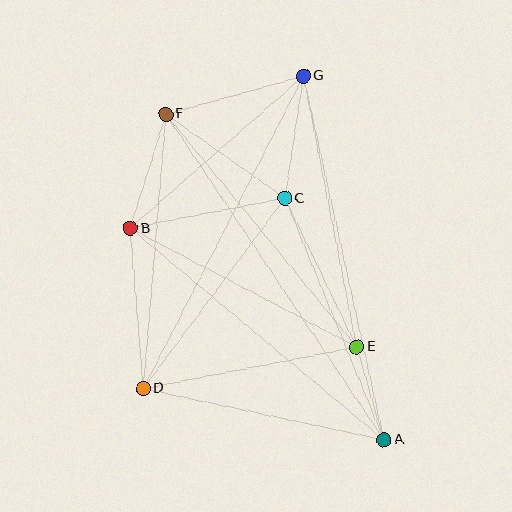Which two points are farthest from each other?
Points A and F are farthest from each other.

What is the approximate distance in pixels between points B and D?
The distance between B and D is approximately 161 pixels.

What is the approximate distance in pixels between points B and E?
The distance between B and E is approximately 256 pixels.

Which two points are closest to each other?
Points A and E are closest to each other.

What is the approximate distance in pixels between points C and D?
The distance between C and D is approximately 237 pixels.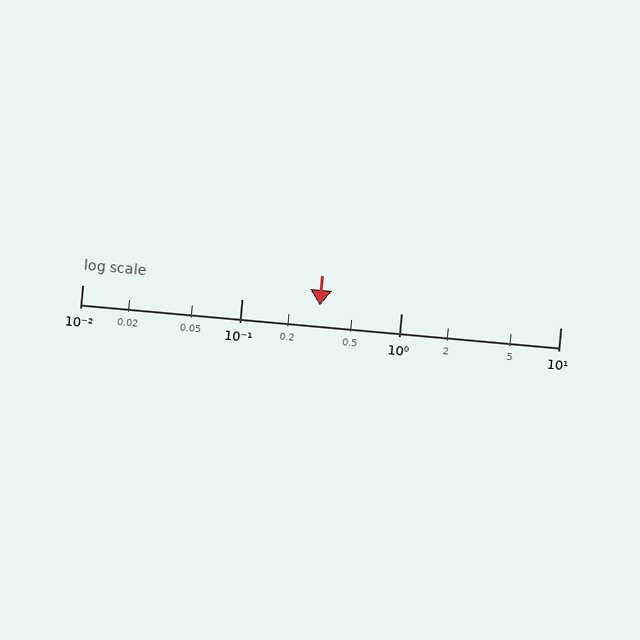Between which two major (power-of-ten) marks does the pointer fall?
The pointer is between 0.1 and 1.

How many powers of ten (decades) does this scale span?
The scale spans 3 decades, from 0.01 to 10.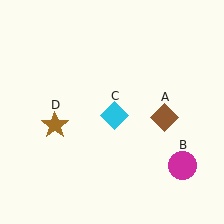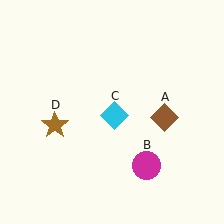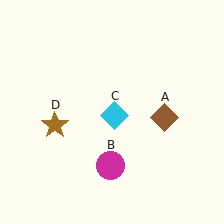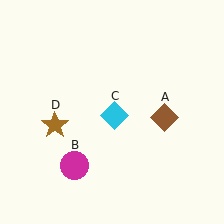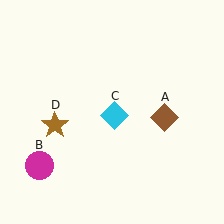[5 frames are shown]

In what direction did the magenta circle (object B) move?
The magenta circle (object B) moved left.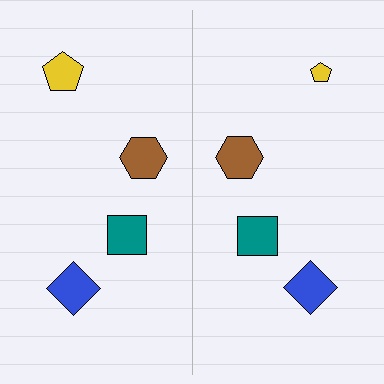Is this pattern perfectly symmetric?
No, the pattern is not perfectly symmetric. The yellow pentagon on the right side has a different size than its mirror counterpart.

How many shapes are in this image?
There are 8 shapes in this image.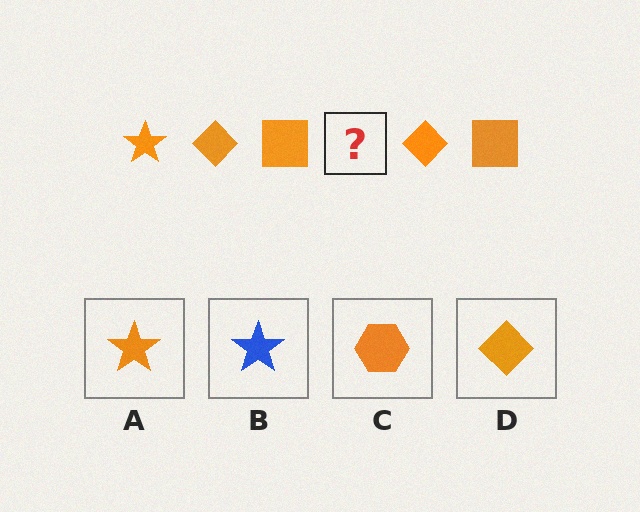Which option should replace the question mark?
Option A.